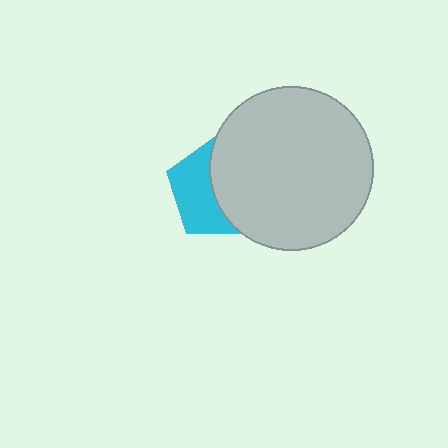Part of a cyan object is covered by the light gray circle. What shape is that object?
It is a pentagon.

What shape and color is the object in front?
The object in front is a light gray circle.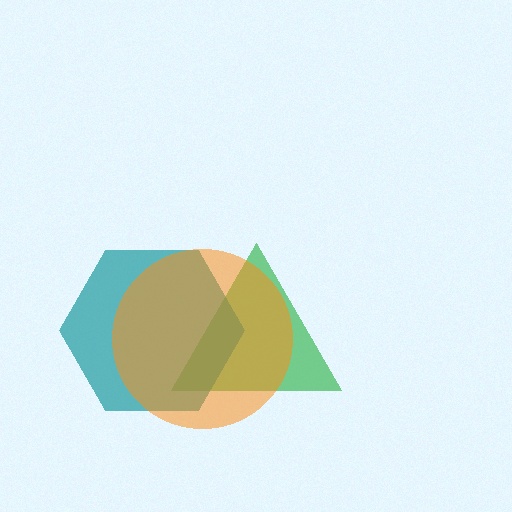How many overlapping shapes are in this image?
There are 3 overlapping shapes in the image.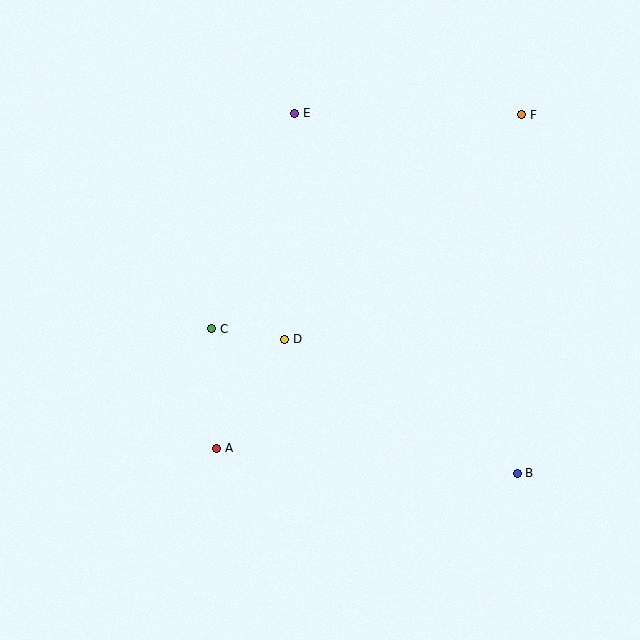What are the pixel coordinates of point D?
Point D is at (285, 339).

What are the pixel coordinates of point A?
Point A is at (217, 448).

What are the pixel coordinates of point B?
Point B is at (517, 473).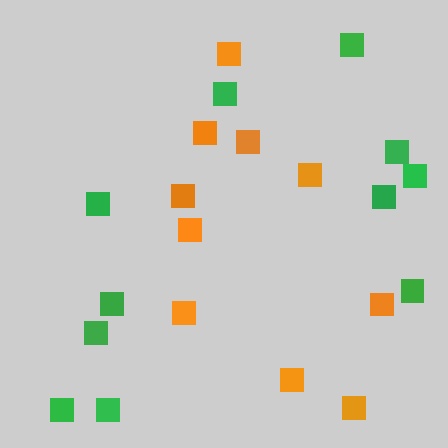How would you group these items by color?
There are 2 groups: one group of orange squares (10) and one group of green squares (11).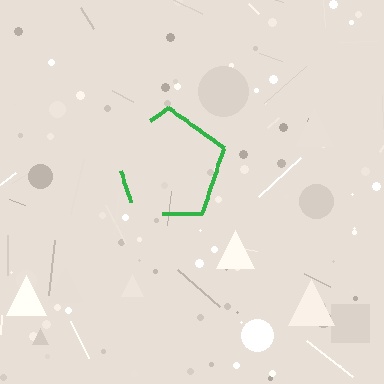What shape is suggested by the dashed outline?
The dashed outline suggests a pentagon.